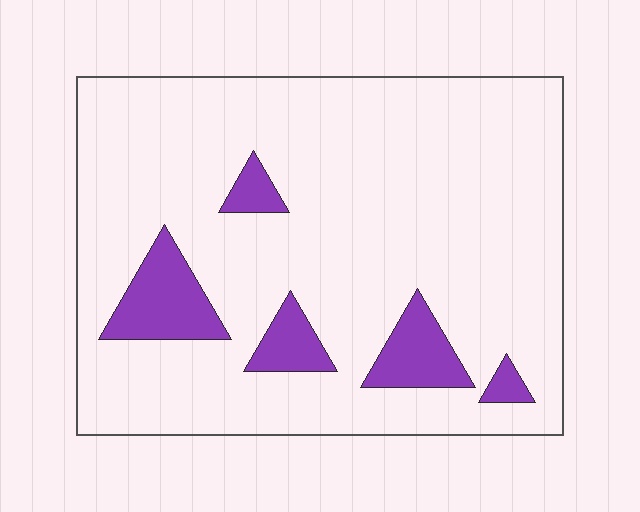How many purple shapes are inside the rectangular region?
5.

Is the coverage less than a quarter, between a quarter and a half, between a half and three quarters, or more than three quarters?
Less than a quarter.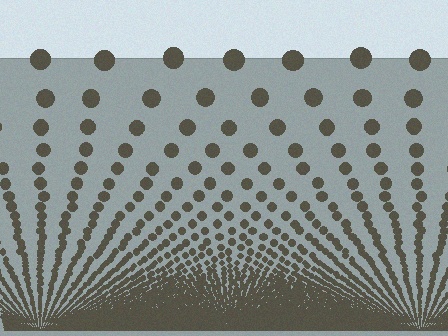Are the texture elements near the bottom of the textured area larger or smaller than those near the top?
Smaller. The gradient is inverted — elements near the bottom are smaller and denser.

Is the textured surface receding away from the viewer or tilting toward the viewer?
The surface appears to tilt toward the viewer. Texture elements get larger and sparser toward the top.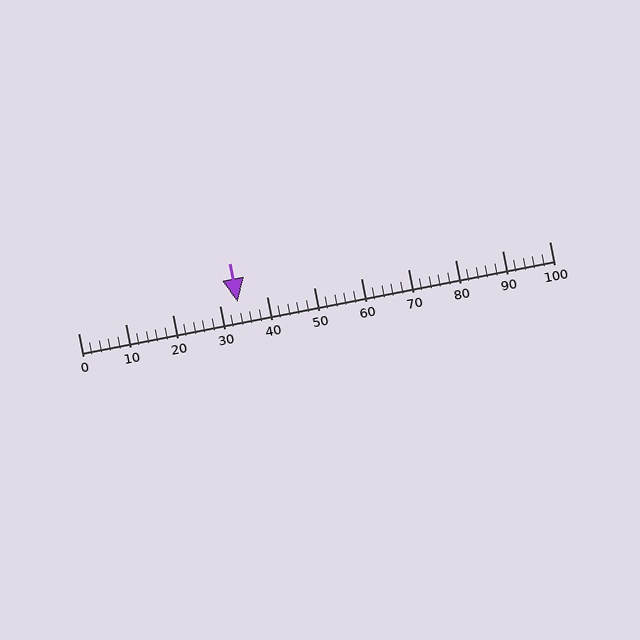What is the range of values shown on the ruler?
The ruler shows values from 0 to 100.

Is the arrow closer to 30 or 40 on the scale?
The arrow is closer to 30.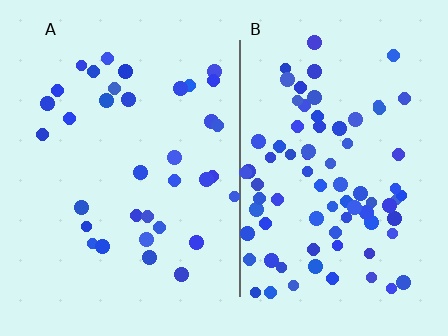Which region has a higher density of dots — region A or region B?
B (the right).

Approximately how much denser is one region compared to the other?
Approximately 2.4× — region B over region A.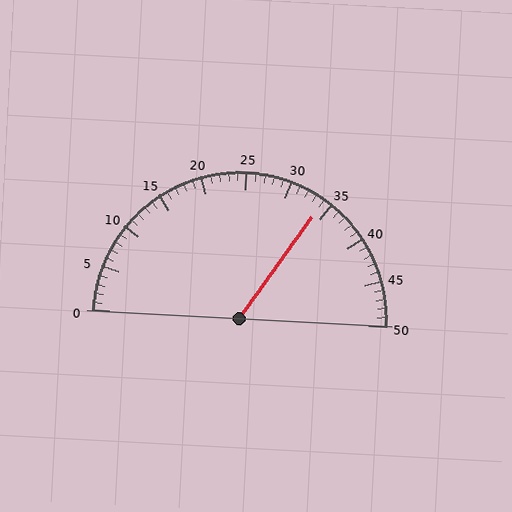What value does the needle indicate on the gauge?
The needle indicates approximately 34.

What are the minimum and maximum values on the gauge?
The gauge ranges from 0 to 50.